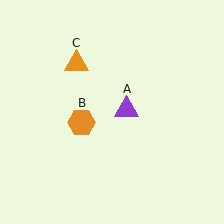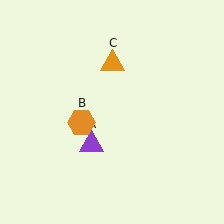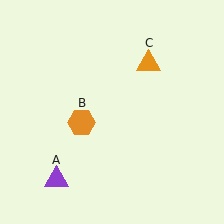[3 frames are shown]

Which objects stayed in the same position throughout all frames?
Orange hexagon (object B) remained stationary.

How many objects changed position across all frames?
2 objects changed position: purple triangle (object A), orange triangle (object C).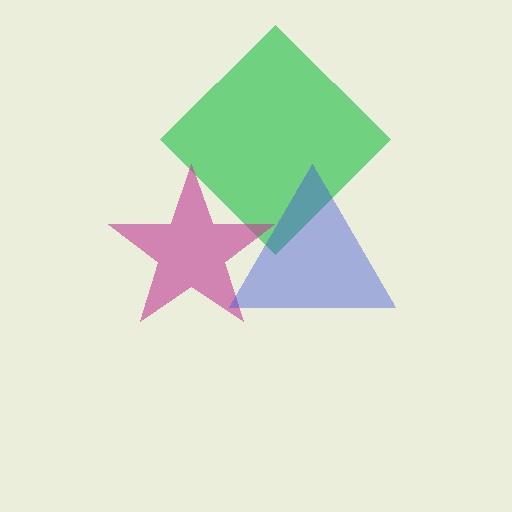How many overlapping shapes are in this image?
There are 3 overlapping shapes in the image.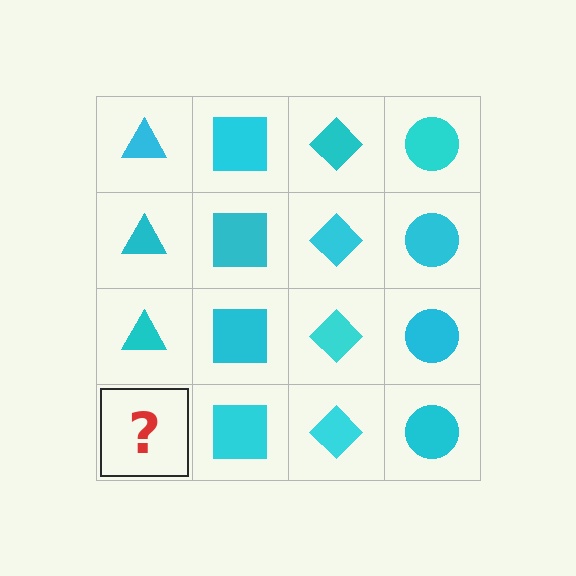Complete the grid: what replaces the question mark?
The question mark should be replaced with a cyan triangle.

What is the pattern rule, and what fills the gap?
The rule is that each column has a consistent shape. The gap should be filled with a cyan triangle.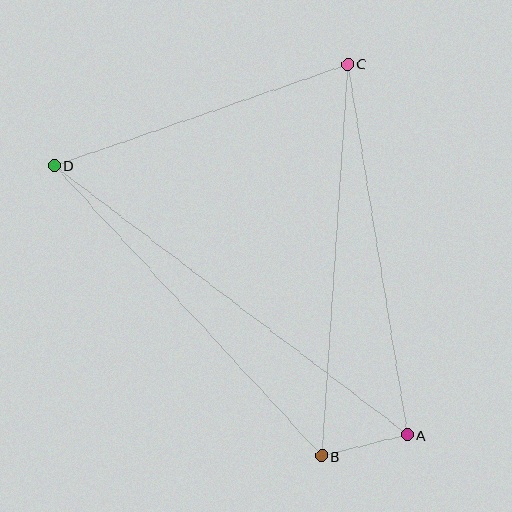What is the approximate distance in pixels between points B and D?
The distance between B and D is approximately 395 pixels.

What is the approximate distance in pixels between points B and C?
The distance between B and C is approximately 393 pixels.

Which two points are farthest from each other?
Points A and D are farthest from each other.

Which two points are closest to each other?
Points A and B are closest to each other.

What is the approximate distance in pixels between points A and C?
The distance between A and C is approximately 375 pixels.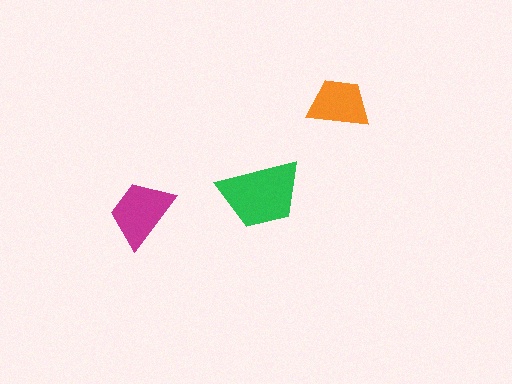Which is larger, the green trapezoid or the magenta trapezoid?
The green one.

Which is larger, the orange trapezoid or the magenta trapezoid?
The magenta one.